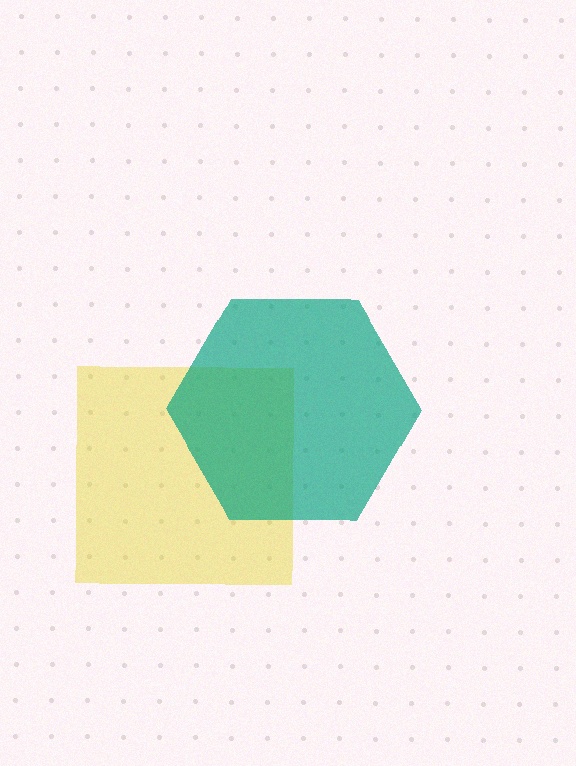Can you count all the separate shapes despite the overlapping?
Yes, there are 2 separate shapes.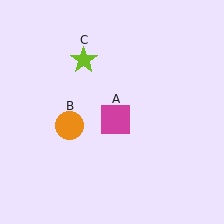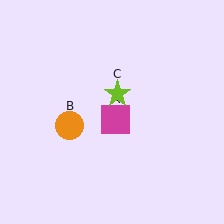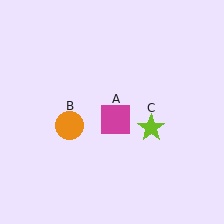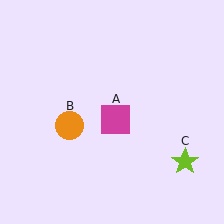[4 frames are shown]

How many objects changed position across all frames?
1 object changed position: lime star (object C).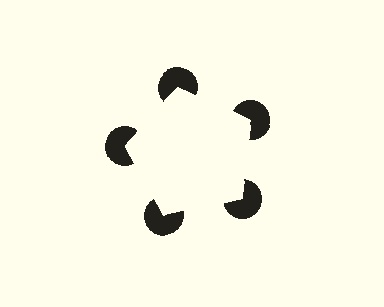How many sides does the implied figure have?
5 sides.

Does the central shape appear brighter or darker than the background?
It typically appears slightly brighter than the background, even though no actual brightness change is drawn.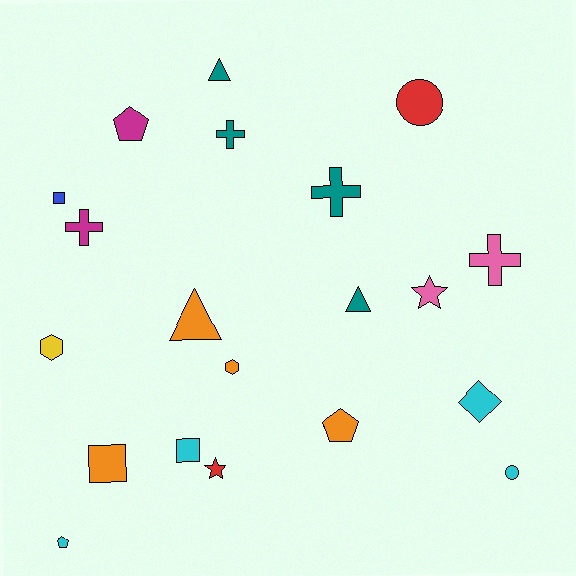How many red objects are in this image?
There are 2 red objects.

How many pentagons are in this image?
There are 3 pentagons.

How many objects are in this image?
There are 20 objects.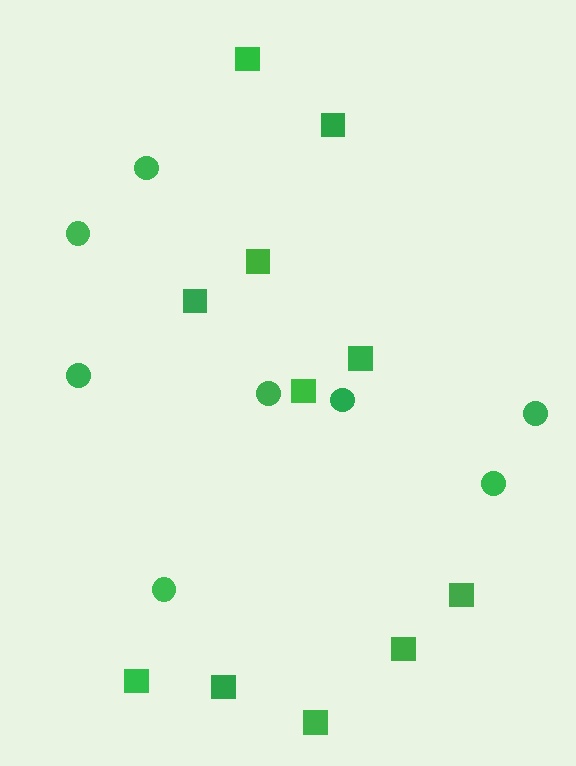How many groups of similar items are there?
There are 2 groups: one group of squares (11) and one group of circles (8).